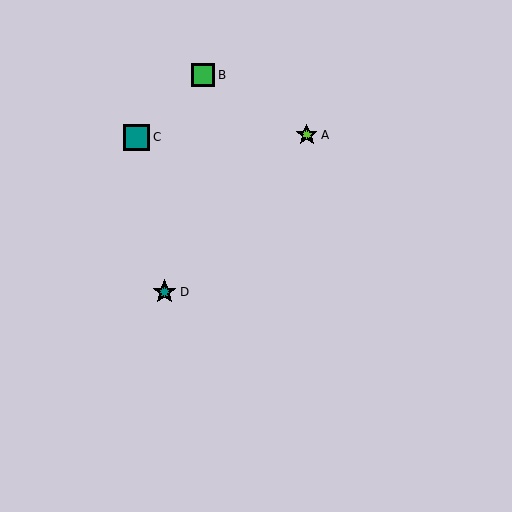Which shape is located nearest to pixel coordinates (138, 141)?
The teal square (labeled C) at (137, 137) is nearest to that location.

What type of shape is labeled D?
Shape D is a teal star.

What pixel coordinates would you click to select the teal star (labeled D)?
Click at (165, 292) to select the teal star D.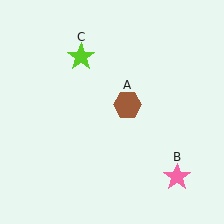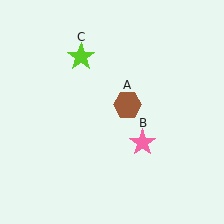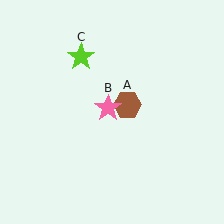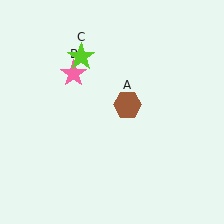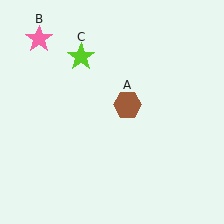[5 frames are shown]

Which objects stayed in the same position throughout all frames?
Brown hexagon (object A) and lime star (object C) remained stationary.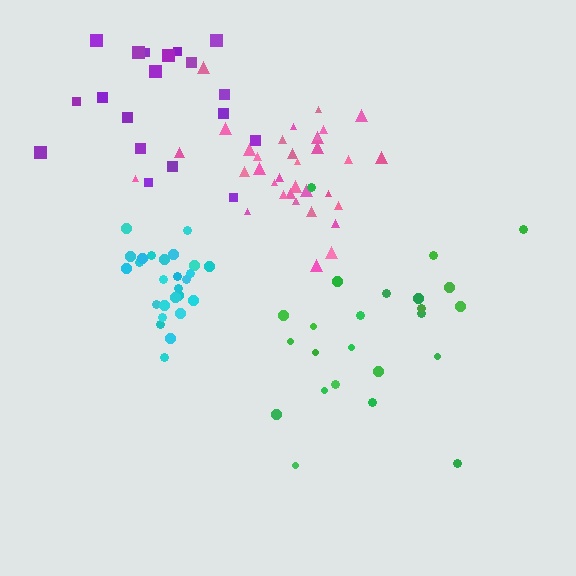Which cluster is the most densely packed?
Cyan.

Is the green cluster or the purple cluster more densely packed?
Green.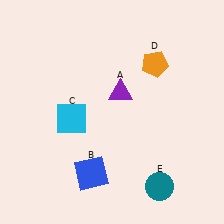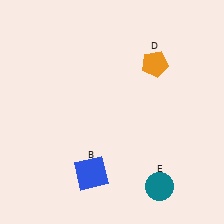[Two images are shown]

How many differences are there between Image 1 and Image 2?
There are 2 differences between the two images.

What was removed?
The purple triangle (A), the cyan square (C) were removed in Image 2.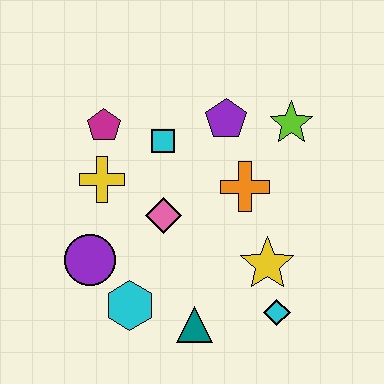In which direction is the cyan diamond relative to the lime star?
The cyan diamond is below the lime star.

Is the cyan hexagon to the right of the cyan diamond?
No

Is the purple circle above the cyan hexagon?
Yes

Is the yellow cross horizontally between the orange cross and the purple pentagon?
No